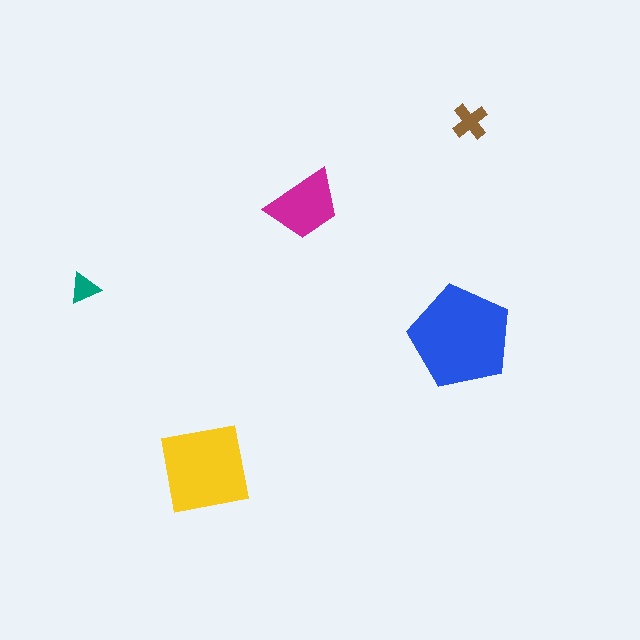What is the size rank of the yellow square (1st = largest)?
2nd.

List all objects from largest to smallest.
The blue pentagon, the yellow square, the magenta trapezoid, the brown cross, the teal triangle.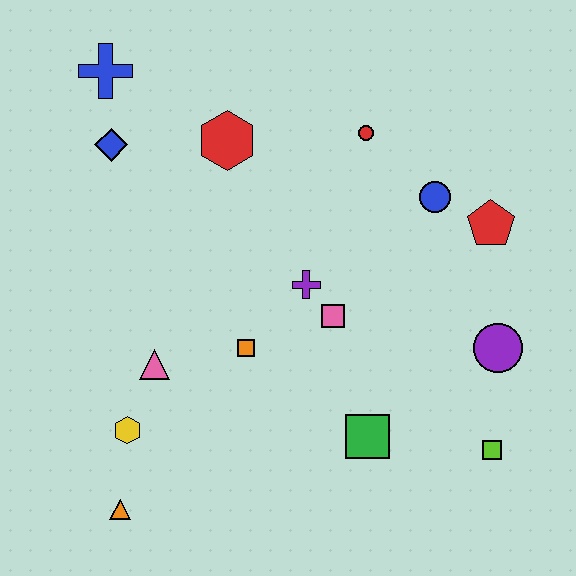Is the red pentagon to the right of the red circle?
Yes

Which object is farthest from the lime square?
The blue cross is farthest from the lime square.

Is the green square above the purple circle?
No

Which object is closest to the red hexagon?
The blue diamond is closest to the red hexagon.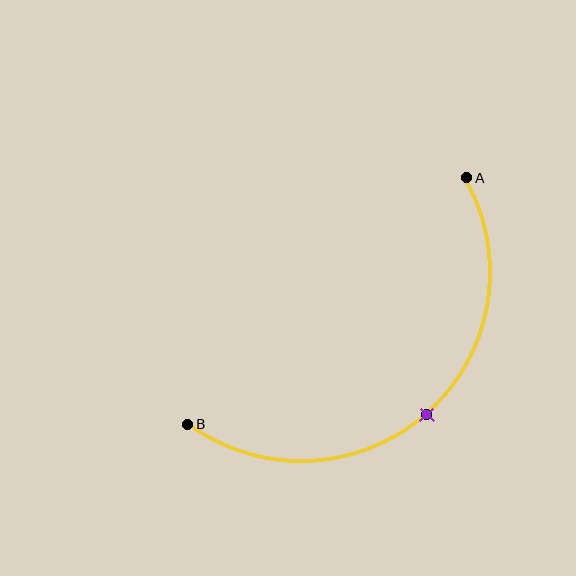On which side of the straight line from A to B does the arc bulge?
The arc bulges below and to the right of the straight line connecting A and B.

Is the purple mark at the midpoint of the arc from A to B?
Yes. The purple mark lies on the arc at equal arc-length from both A and B — it is the arc midpoint.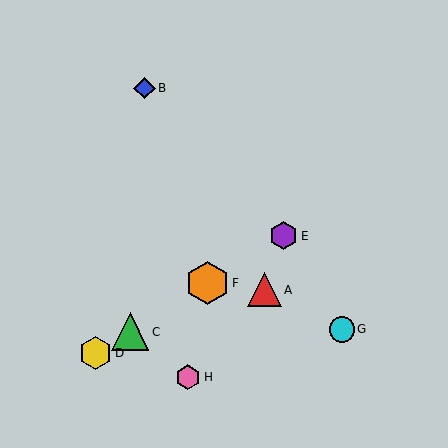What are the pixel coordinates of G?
Object G is at (342, 330).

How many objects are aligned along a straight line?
4 objects (C, D, E, F) are aligned along a straight line.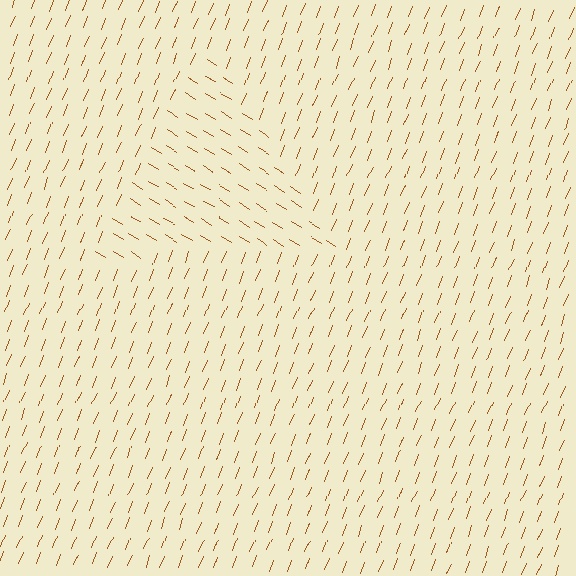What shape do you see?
I see a triangle.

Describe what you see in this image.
The image is filled with small brown line segments. A triangle region in the image has lines oriented differently from the surrounding lines, creating a visible texture boundary.